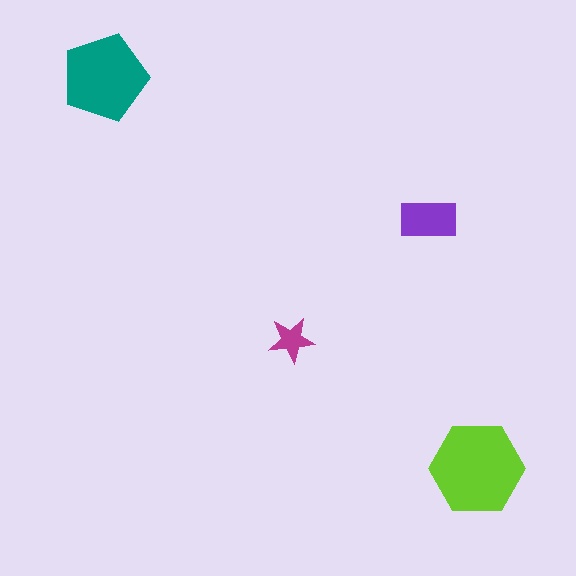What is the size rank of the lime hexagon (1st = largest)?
1st.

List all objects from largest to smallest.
The lime hexagon, the teal pentagon, the purple rectangle, the magenta star.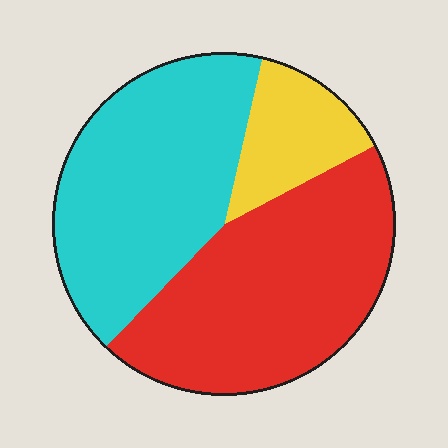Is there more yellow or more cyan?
Cyan.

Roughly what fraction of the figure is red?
Red covers roughly 45% of the figure.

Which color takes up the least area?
Yellow, at roughly 15%.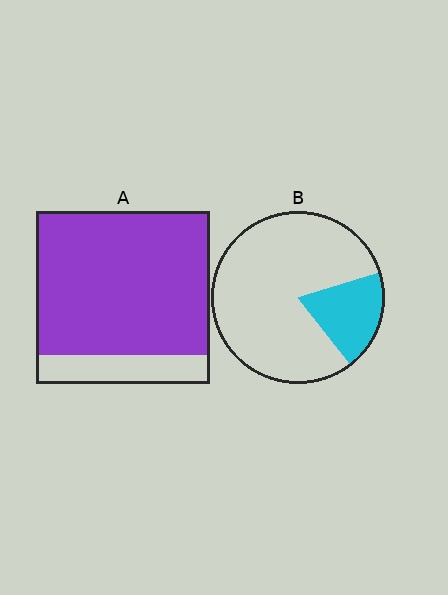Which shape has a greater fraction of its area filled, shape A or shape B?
Shape A.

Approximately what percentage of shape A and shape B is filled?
A is approximately 85% and B is approximately 20%.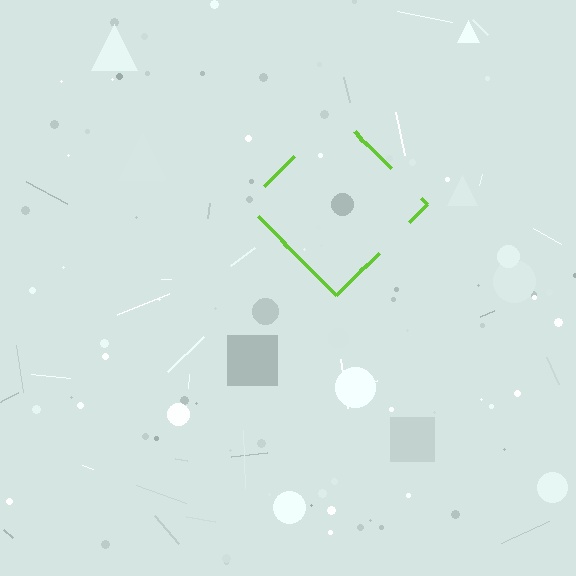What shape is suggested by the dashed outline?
The dashed outline suggests a diamond.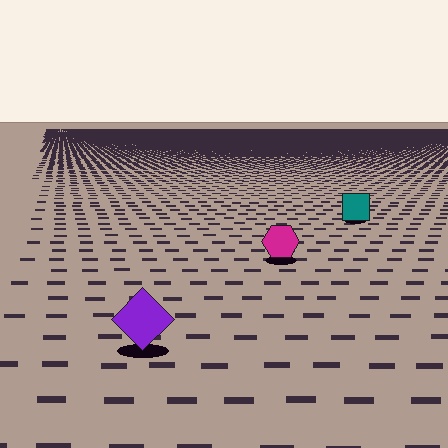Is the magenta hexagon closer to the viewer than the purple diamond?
No. The purple diamond is closer — you can tell from the texture gradient: the ground texture is coarser near it.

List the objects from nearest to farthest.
From nearest to farthest: the purple diamond, the magenta hexagon, the teal square.